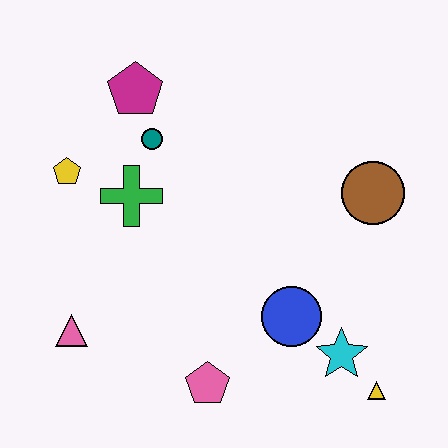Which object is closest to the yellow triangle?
The cyan star is closest to the yellow triangle.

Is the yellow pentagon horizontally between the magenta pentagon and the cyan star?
No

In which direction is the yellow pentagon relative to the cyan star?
The yellow pentagon is to the left of the cyan star.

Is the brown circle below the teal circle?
Yes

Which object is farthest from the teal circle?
The yellow triangle is farthest from the teal circle.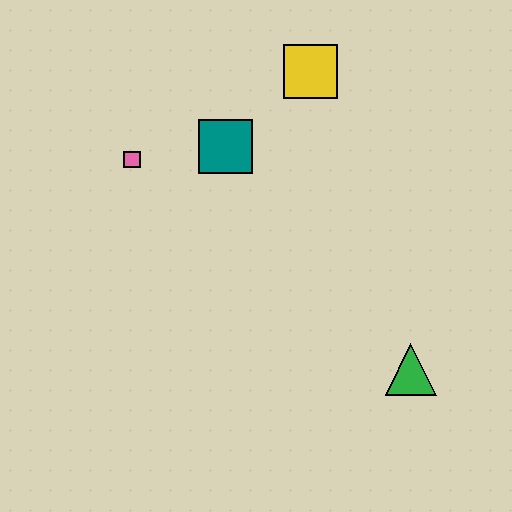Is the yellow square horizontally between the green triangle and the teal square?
Yes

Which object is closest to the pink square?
The teal square is closest to the pink square.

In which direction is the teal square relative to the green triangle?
The teal square is above the green triangle.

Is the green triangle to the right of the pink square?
Yes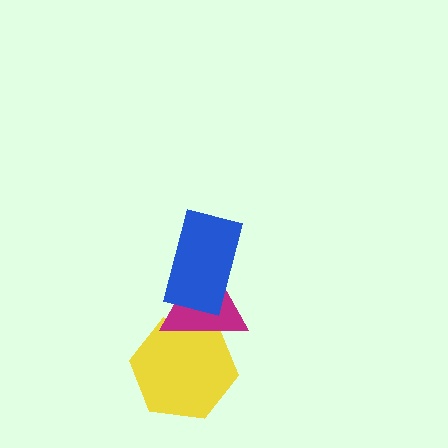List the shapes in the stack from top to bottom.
From top to bottom: the blue rectangle, the magenta triangle, the yellow hexagon.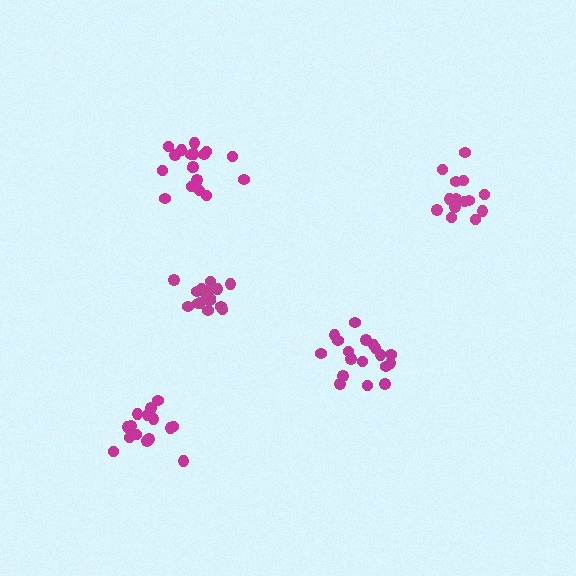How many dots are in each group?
Group 1: 16 dots, Group 2: 18 dots, Group 3: 18 dots, Group 4: 16 dots, Group 5: 14 dots (82 total).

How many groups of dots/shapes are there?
There are 5 groups.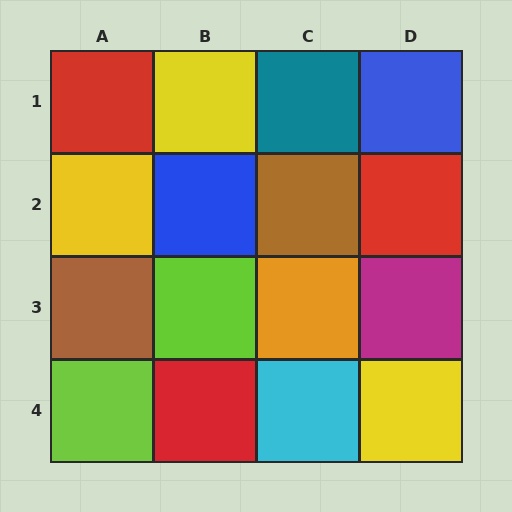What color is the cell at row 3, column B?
Lime.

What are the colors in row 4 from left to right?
Lime, red, cyan, yellow.